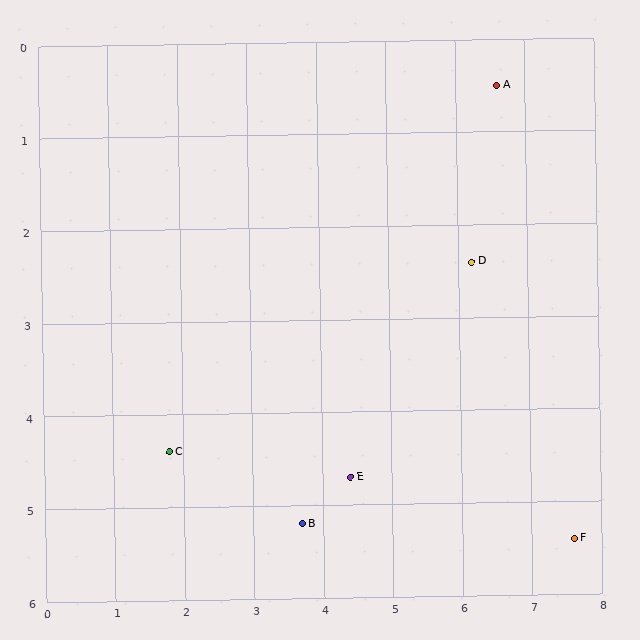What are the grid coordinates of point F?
Point F is at approximately (7.6, 5.4).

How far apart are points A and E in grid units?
Points A and E are about 4.7 grid units apart.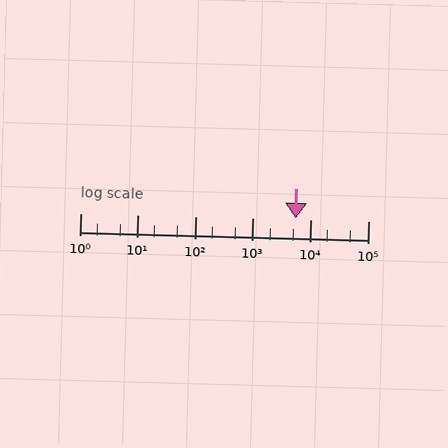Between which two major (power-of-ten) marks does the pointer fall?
The pointer is between 1000 and 10000.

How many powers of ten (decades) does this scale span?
The scale spans 5 decades, from 1 to 100000.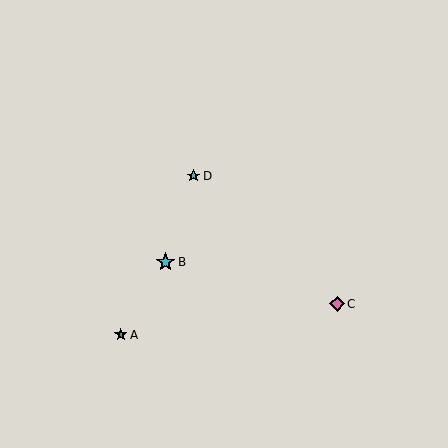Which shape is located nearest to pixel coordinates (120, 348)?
The green star (labeled A) at (121, 335) is nearest to that location.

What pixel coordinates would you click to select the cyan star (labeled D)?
Click at (194, 176) to select the cyan star D.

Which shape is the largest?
The cyan star (labeled B) is the largest.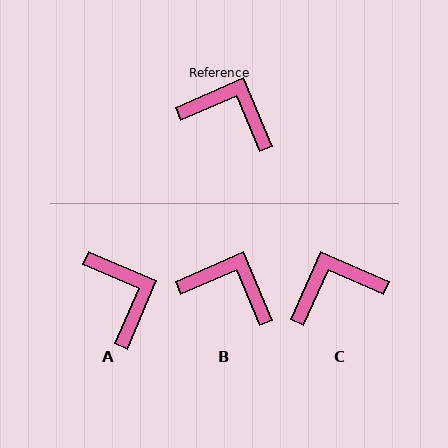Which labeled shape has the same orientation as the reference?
B.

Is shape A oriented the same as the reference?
No, it is off by about 46 degrees.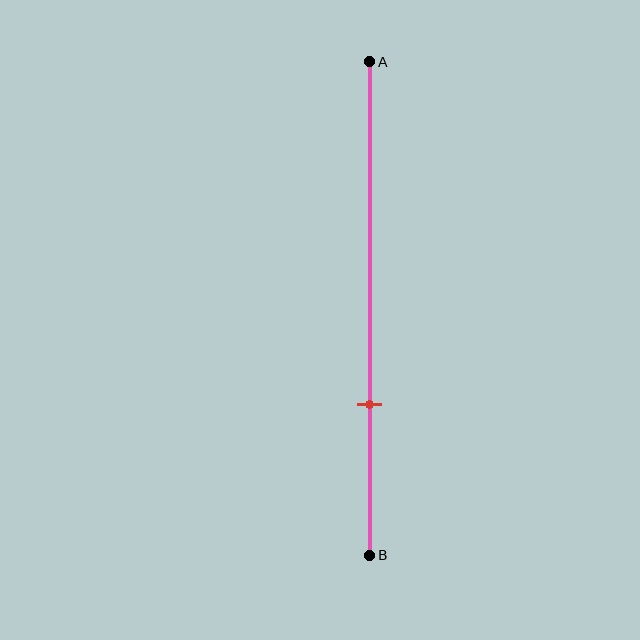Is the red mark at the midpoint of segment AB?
No, the mark is at about 70% from A, not at the 50% midpoint.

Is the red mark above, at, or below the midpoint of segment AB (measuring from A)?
The red mark is below the midpoint of segment AB.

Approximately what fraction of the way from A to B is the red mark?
The red mark is approximately 70% of the way from A to B.